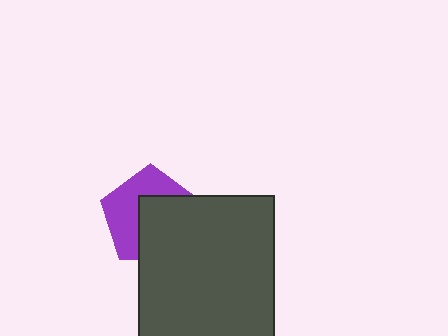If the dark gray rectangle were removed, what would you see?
You would see the complete purple pentagon.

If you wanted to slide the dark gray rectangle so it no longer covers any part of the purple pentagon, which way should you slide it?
Slide it toward the lower-right — that is the most direct way to separate the two shapes.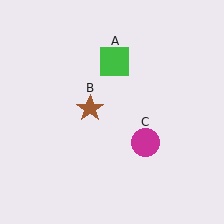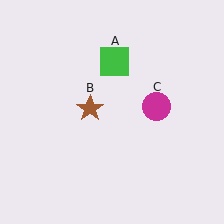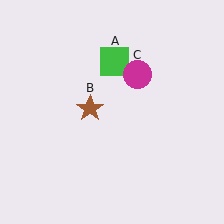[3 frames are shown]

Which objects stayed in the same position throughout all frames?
Green square (object A) and brown star (object B) remained stationary.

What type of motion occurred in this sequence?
The magenta circle (object C) rotated counterclockwise around the center of the scene.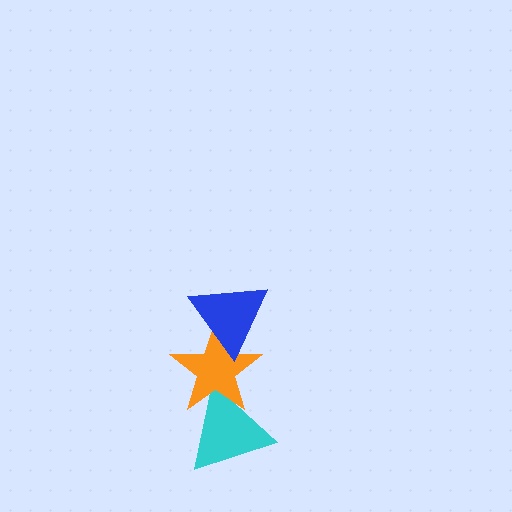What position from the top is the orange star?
The orange star is 2nd from the top.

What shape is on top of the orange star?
The blue triangle is on top of the orange star.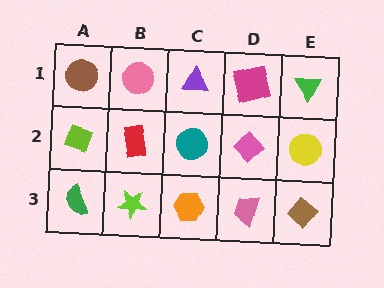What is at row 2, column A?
A lime diamond.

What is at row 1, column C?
A purple triangle.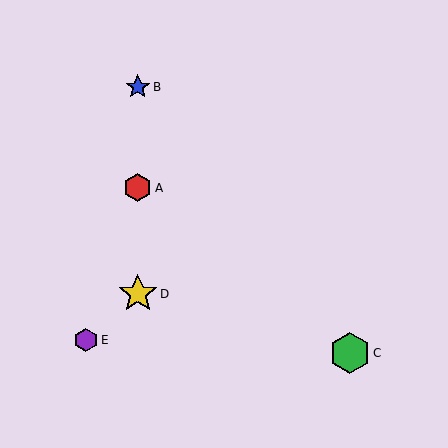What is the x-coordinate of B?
Object B is at x≈138.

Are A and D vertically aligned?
Yes, both are at x≈138.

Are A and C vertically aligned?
No, A is at x≈138 and C is at x≈350.